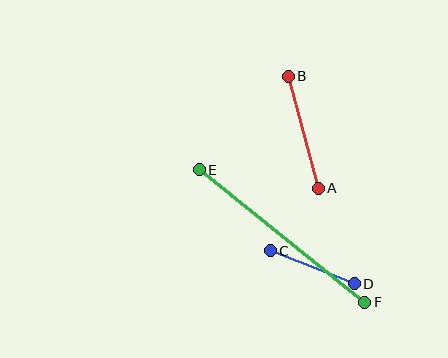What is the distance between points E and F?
The distance is approximately 212 pixels.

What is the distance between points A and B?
The distance is approximately 116 pixels.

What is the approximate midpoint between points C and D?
The midpoint is at approximately (312, 267) pixels.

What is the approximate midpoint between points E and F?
The midpoint is at approximately (282, 236) pixels.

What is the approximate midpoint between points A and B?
The midpoint is at approximately (303, 132) pixels.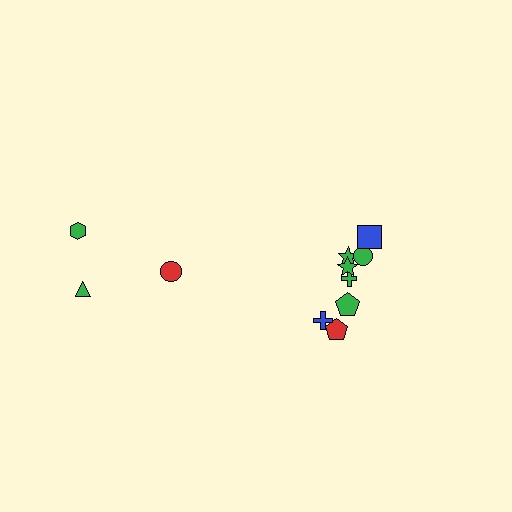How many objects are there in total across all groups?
There are 11 objects.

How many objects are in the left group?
There are 3 objects.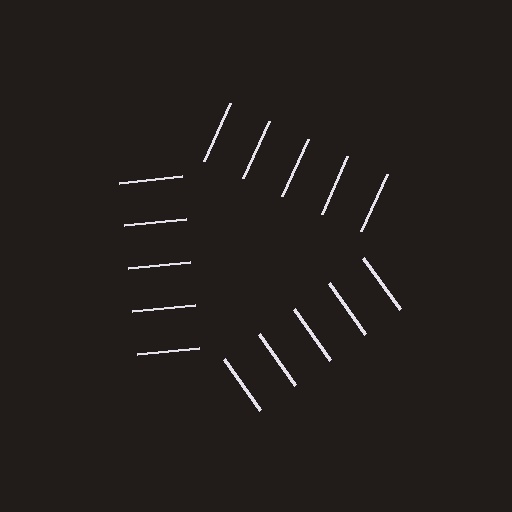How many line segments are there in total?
15 — 5 along each of the 3 edges.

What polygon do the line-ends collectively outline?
An illusory triangle — the line segments terminate on its edges but no continuous stroke is drawn.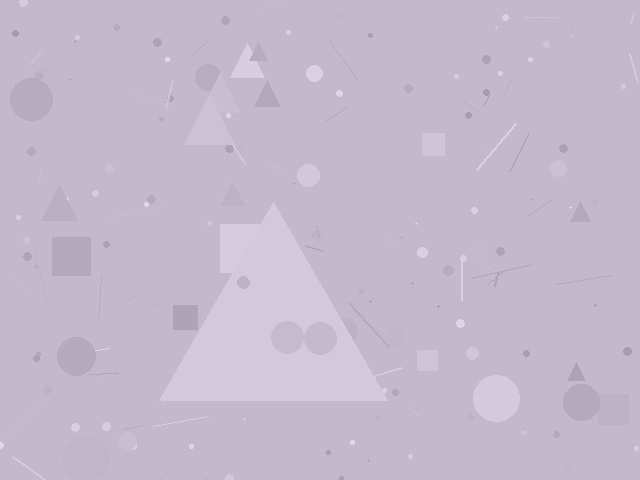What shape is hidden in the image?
A triangle is hidden in the image.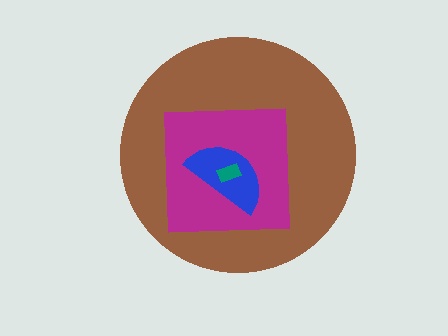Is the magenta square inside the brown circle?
Yes.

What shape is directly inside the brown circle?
The magenta square.